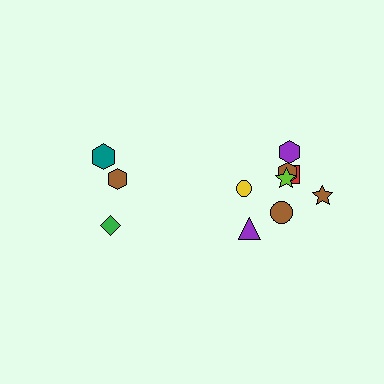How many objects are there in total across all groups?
There are 11 objects.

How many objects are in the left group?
There are 3 objects.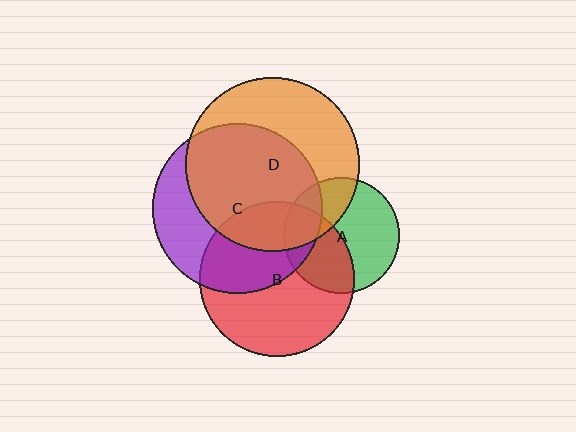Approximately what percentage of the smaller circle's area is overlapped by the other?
Approximately 60%.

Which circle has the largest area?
Circle D (orange).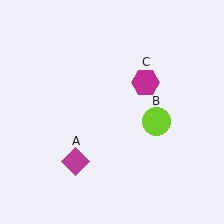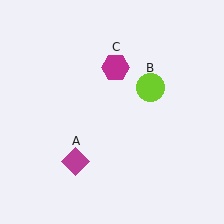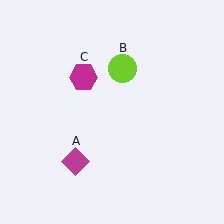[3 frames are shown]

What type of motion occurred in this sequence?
The lime circle (object B), magenta hexagon (object C) rotated counterclockwise around the center of the scene.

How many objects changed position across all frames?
2 objects changed position: lime circle (object B), magenta hexagon (object C).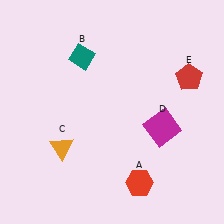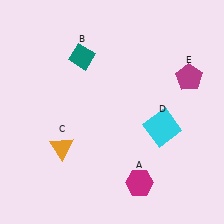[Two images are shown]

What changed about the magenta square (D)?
In Image 1, D is magenta. In Image 2, it changed to cyan.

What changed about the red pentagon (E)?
In Image 1, E is red. In Image 2, it changed to magenta.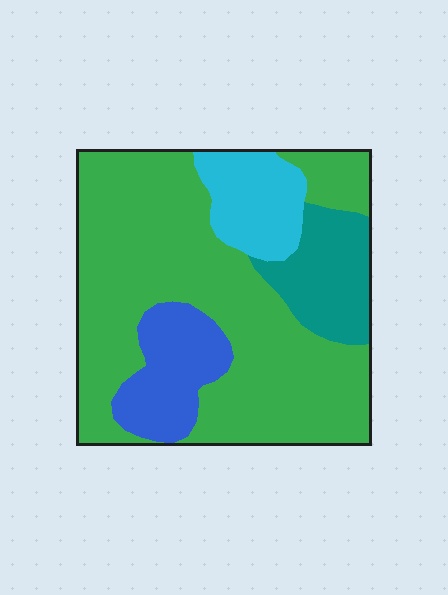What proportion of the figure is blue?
Blue takes up less than a sixth of the figure.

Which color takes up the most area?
Green, at roughly 65%.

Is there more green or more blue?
Green.